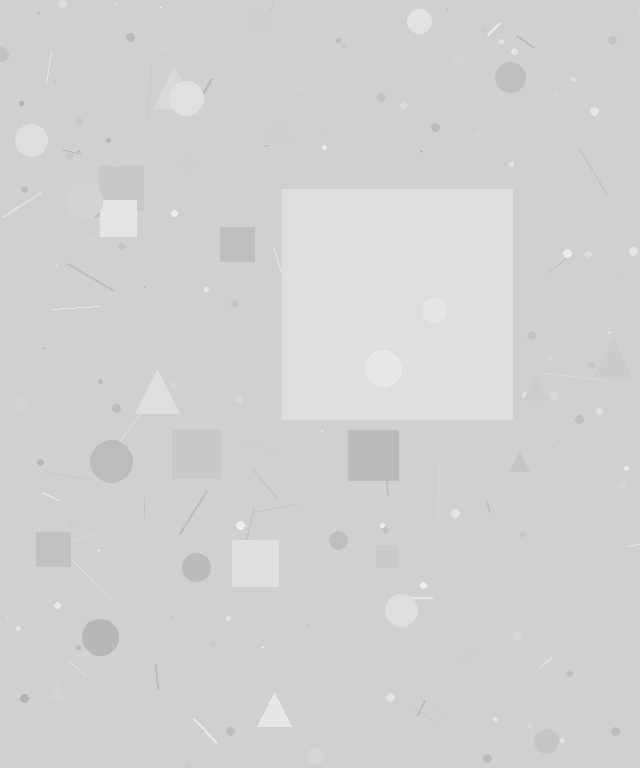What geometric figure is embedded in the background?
A square is embedded in the background.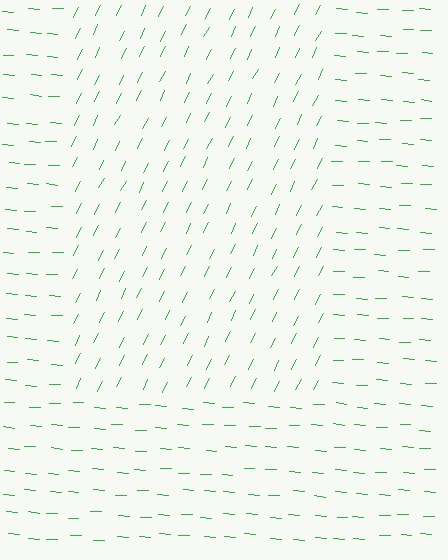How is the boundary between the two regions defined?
The boundary is defined purely by a change in line orientation (approximately 67 degrees difference). All lines are the same color and thickness.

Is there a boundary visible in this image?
Yes, there is a texture boundary formed by a change in line orientation.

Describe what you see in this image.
The image is filled with small green line segments. A rectangle region in the image has lines oriented differently from the surrounding lines, creating a visible texture boundary.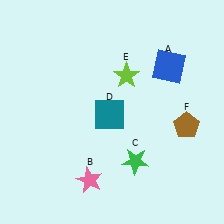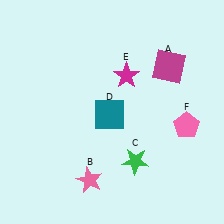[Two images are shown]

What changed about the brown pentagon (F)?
In Image 1, F is brown. In Image 2, it changed to pink.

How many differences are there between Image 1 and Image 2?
There are 3 differences between the two images.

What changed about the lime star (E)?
In Image 1, E is lime. In Image 2, it changed to magenta.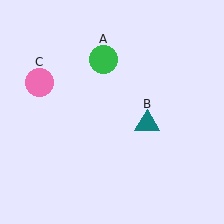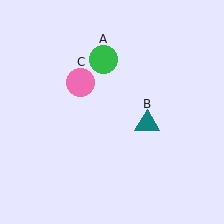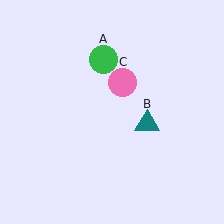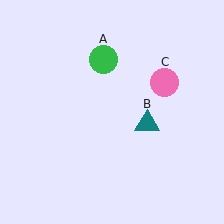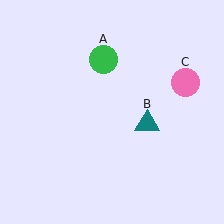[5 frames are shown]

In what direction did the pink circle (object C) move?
The pink circle (object C) moved right.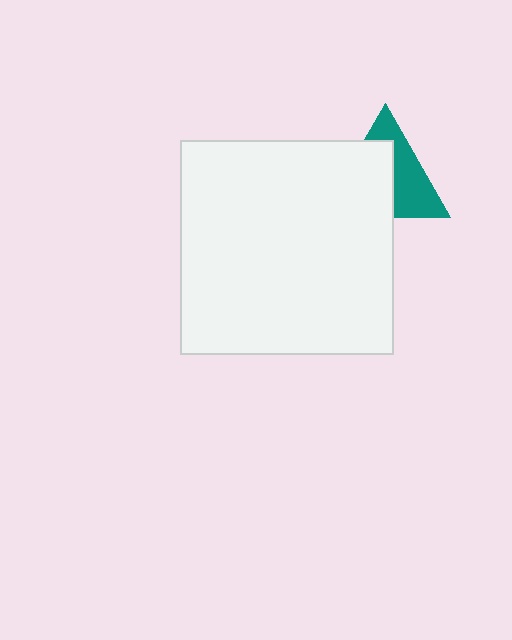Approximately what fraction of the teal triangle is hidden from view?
Roughly 53% of the teal triangle is hidden behind the white square.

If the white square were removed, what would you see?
You would see the complete teal triangle.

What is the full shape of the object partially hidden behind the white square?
The partially hidden object is a teal triangle.